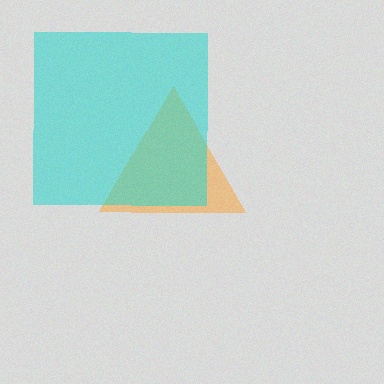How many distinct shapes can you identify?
There are 2 distinct shapes: an orange triangle, a cyan square.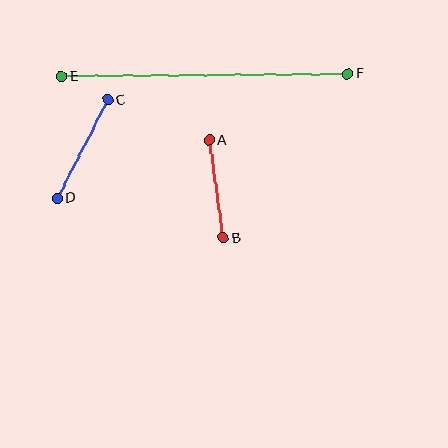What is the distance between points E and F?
The distance is approximately 286 pixels.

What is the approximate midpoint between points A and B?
The midpoint is at approximately (216, 189) pixels.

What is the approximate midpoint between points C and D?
The midpoint is at approximately (83, 149) pixels.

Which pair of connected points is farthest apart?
Points E and F are farthest apart.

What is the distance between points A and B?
The distance is approximately 98 pixels.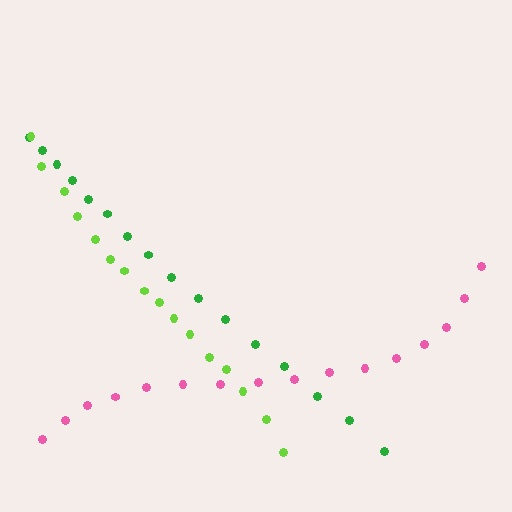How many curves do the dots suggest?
There are 3 distinct paths.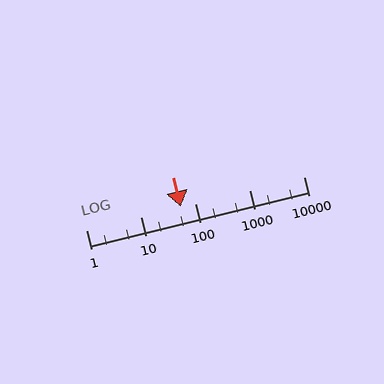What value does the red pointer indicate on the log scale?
The pointer indicates approximately 54.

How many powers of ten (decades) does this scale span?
The scale spans 4 decades, from 1 to 10000.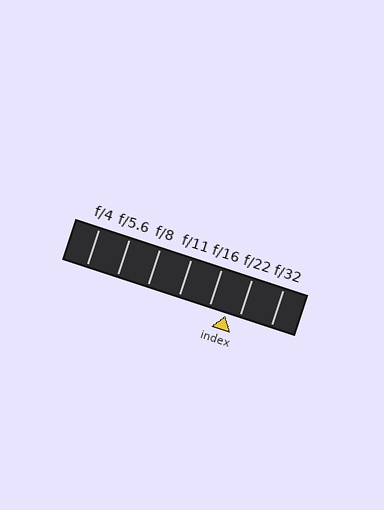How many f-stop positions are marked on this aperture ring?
There are 7 f-stop positions marked.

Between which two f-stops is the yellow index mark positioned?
The index mark is between f/16 and f/22.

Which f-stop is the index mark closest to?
The index mark is closest to f/22.